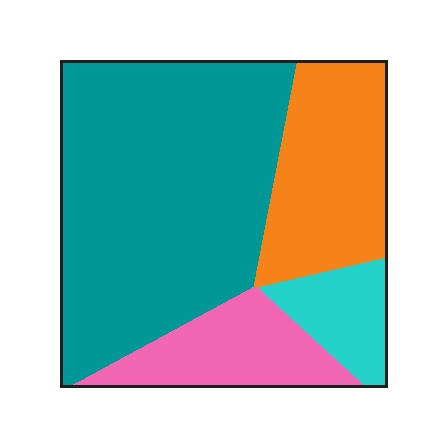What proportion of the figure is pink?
Pink takes up about one eighth (1/8) of the figure.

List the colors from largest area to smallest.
From largest to smallest: teal, orange, pink, cyan.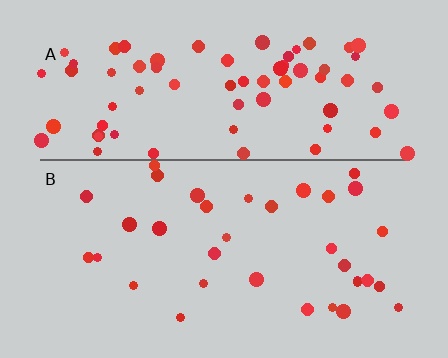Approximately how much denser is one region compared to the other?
Approximately 2.1× — region A over region B.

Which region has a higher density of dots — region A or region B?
A (the top).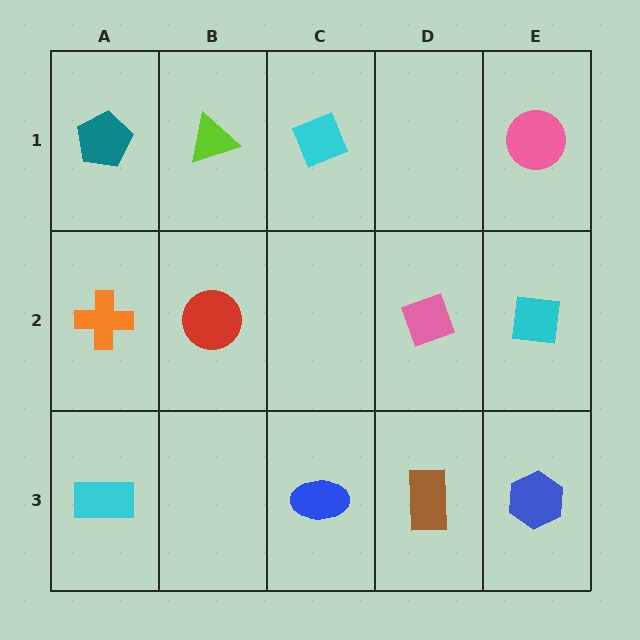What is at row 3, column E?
A blue hexagon.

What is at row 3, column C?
A blue ellipse.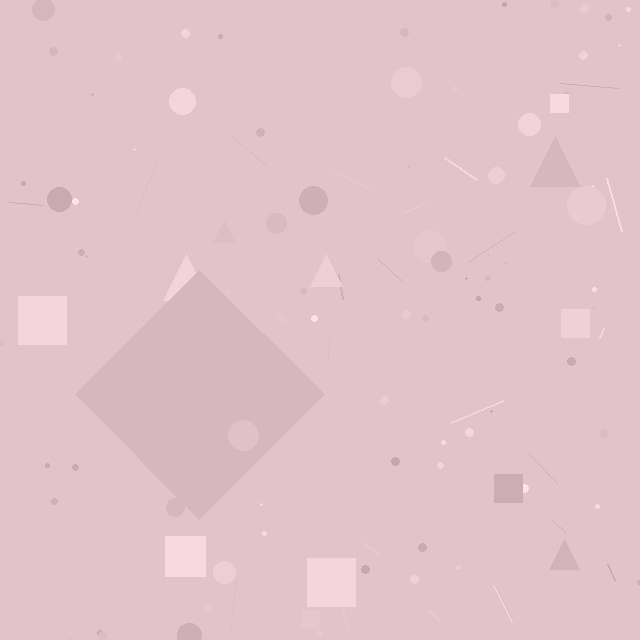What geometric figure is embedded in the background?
A diamond is embedded in the background.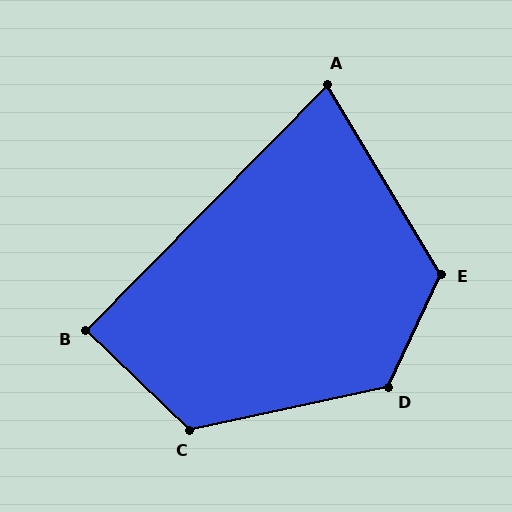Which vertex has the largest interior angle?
D, at approximately 127 degrees.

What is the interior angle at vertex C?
Approximately 124 degrees (obtuse).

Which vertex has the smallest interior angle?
A, at approximately 75 degrees.